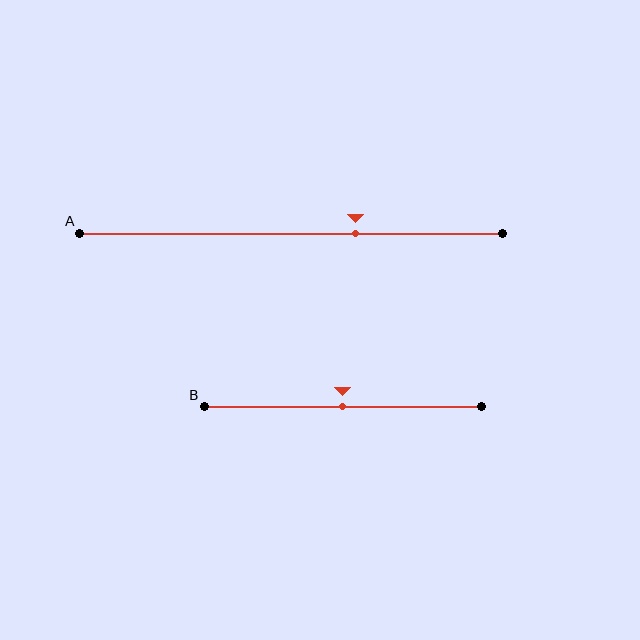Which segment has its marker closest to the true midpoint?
Segment B has its marker closest to the true midpoint.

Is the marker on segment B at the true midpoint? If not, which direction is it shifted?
Yes, the marker on segment B is at the true midpoint.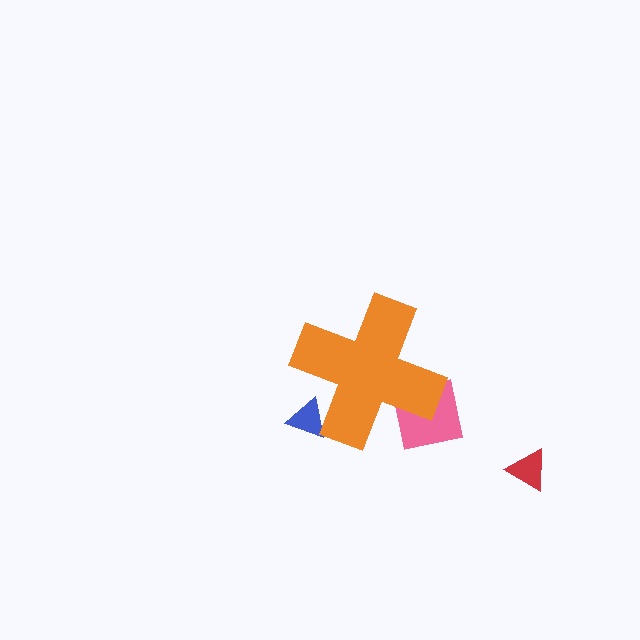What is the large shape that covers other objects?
An orange cross.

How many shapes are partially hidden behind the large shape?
2 shapes are partially hidden.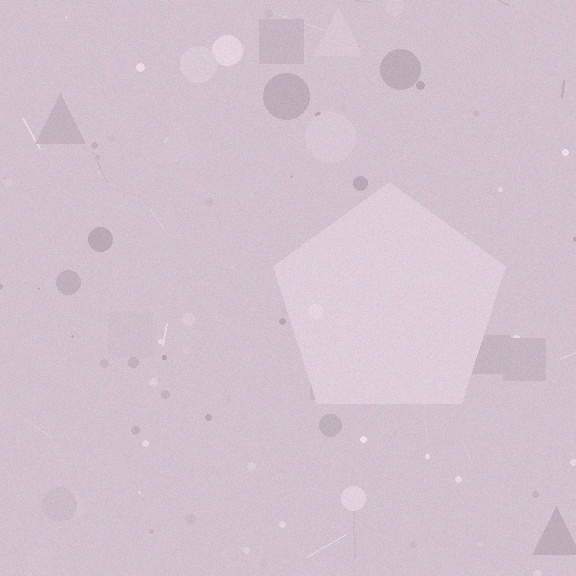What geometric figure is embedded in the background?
A pentagon is embedded in the background.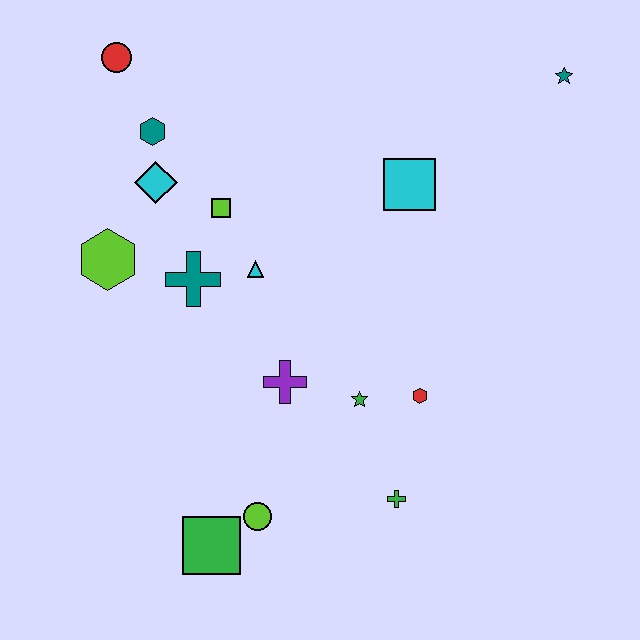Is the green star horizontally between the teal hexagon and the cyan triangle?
No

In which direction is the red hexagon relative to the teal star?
The red hexagon is below the teal star.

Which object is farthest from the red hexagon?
The red circle is farthest from the red hexagon.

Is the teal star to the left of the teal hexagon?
No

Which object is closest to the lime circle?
The green square is closest to the lime circle.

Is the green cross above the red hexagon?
No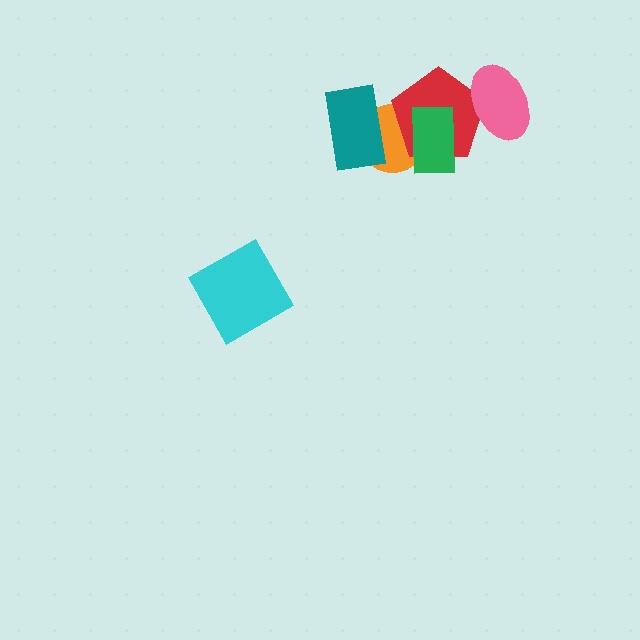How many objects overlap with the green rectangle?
2 objects overlap with the green rectangle.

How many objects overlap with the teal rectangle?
1 object overlaps with the teal rectangle.